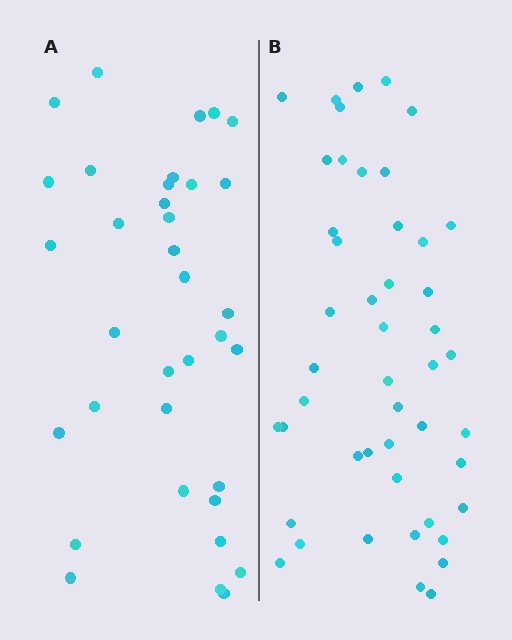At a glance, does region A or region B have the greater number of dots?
Region B (the right region) has more dots.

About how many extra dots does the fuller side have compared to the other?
Region B has roughly 12 or so more dots than region A.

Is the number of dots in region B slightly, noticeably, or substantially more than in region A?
Region B has noticeably more, but not dramatically so. The ratio is roughly 1.3 to 1.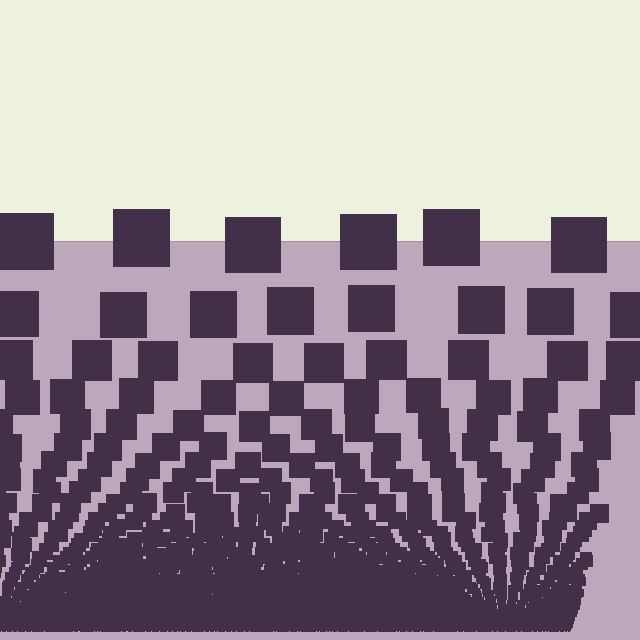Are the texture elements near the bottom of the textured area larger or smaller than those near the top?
Smaller. The gradient is inverted — elements near the bottom are smaller and denser.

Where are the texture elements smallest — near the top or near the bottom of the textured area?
Near the bottom.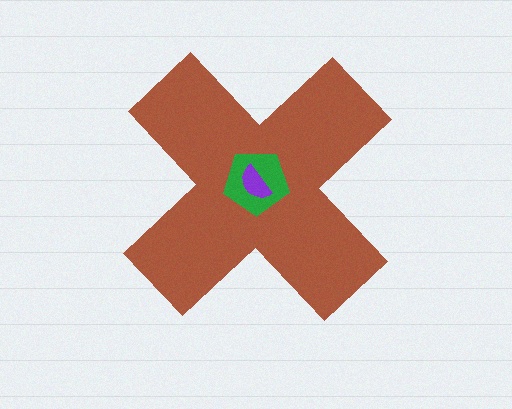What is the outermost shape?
The brown cross.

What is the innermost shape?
The purple semicircle.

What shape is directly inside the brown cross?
The green pentagon.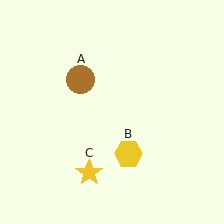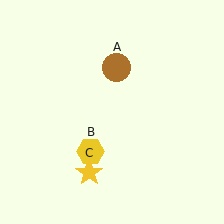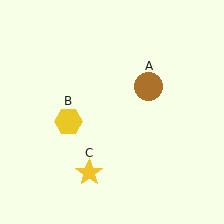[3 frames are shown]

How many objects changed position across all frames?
2 objects changed position: brown circle (object A), yellow hexagon (object B).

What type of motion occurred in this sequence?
The brown circle (object A), yellow hexagon (object B) rotated clockwise around the center of the scene.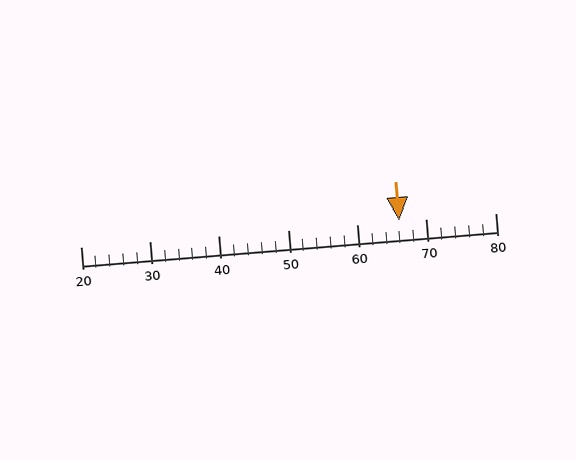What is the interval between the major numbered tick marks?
The major tick marks are spaced 10 units apart.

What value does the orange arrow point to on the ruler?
The orange arrow points to approximately 66.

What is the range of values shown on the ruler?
The ruler shows values from 20 to 80.